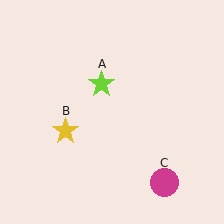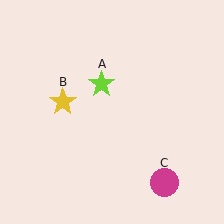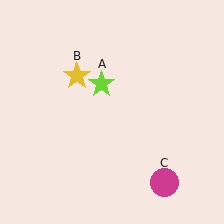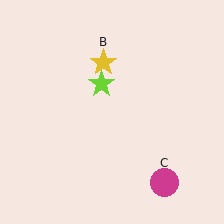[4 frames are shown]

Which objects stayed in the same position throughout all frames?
Lime star (object A) and magenta circle (object C) remained stationary.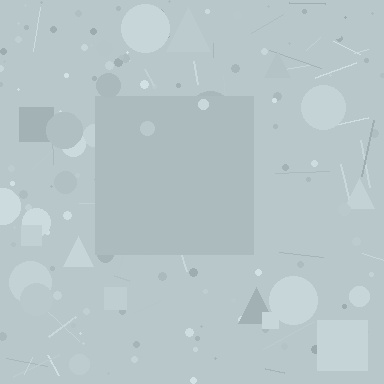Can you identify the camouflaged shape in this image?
The camouflaged shape is a square.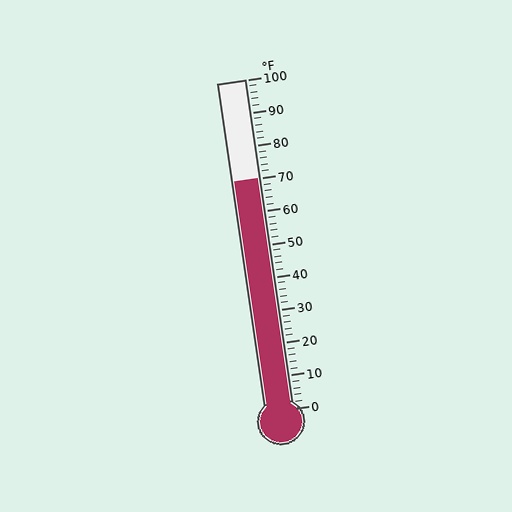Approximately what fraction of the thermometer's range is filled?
The thermometer is filled to approximately 70% of its range.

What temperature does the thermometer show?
The thermometer shows approximately 70°F.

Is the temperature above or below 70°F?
The temperature is at 70°F.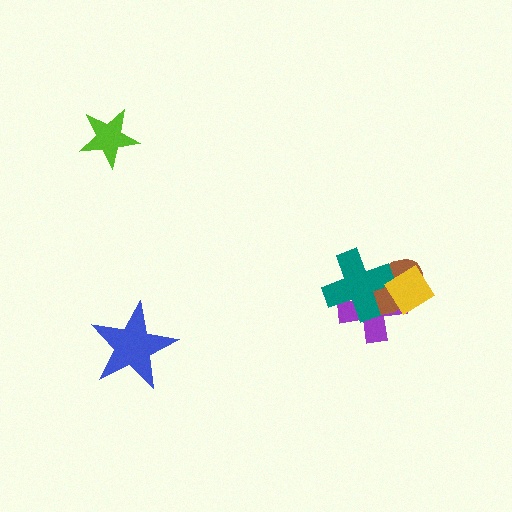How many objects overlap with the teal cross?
3 objects overlap with the teal cross.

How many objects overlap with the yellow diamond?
3 objects overlap with the yellow diamond.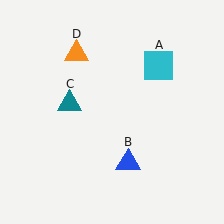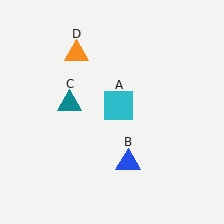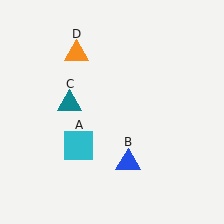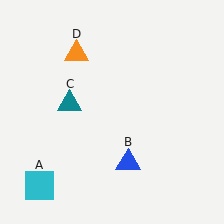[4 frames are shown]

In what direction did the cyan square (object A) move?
The cyan square (object A) moved down and to the left.